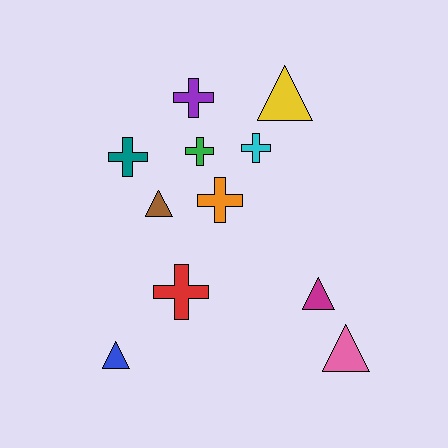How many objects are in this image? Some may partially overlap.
There are 11 objects.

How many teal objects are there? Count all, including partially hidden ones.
There is 1 teal object.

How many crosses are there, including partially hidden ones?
There are 6 crosses.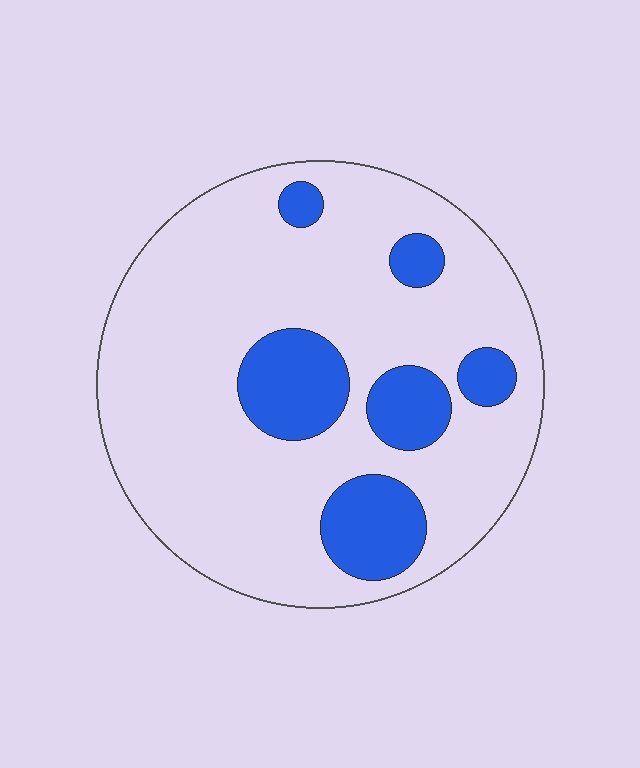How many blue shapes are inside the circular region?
6.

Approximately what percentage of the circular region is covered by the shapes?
Approximately 20%.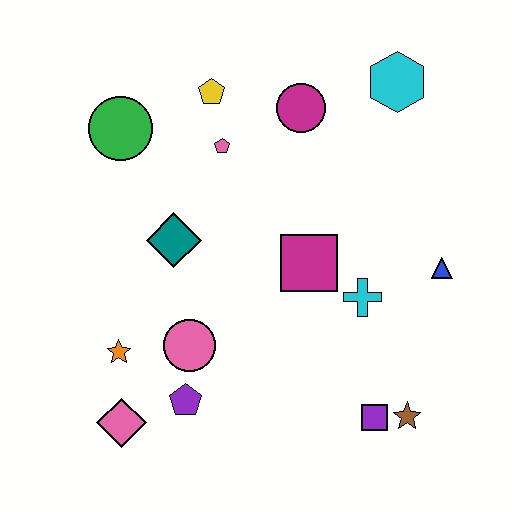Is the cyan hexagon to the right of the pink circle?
Yes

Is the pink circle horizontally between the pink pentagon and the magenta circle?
No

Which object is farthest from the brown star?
The green circle is farthest from the brown star.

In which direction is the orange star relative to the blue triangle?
The orange star is to the left of the blue triangle.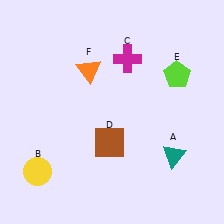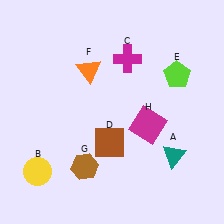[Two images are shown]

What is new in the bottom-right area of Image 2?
A magenta square (H) was added in the bottom-right area of Image 2.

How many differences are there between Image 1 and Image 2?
There are 2 differences between the two images.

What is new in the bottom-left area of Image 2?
A brown hexagon (G) was added in the bottom-left area of Image 2.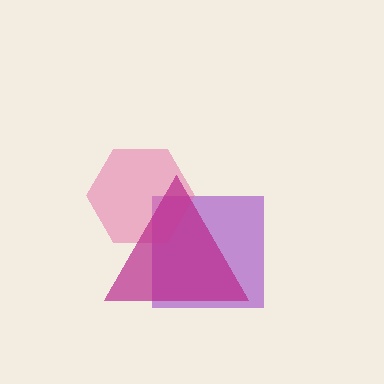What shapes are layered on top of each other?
The layered shapes are: a purple square, a pink hexagon, a magenta triangle.